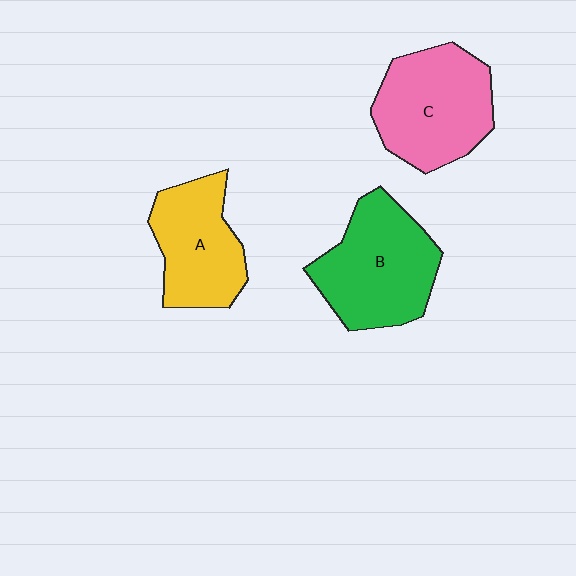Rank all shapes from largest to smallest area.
From largest to smallest: B (green), C (pink), A (yellow).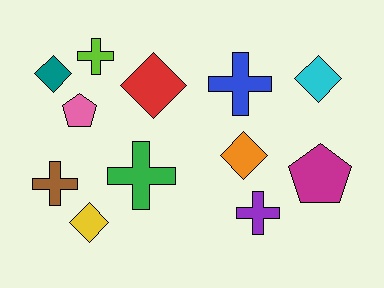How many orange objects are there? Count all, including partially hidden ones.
There is 1 orange object.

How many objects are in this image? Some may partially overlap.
There are 12 objects.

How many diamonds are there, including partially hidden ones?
There are 5 diamonds.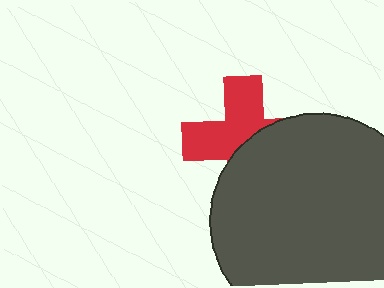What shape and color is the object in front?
The object in front is a dark gray circle.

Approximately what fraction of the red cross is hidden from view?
Roughly 48% of the red cross is hidden behind the dark gray circle.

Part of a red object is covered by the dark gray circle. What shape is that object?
It is a cross.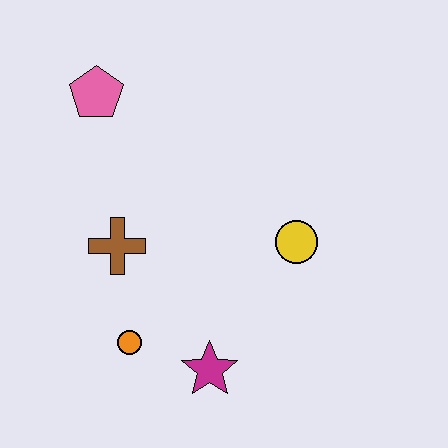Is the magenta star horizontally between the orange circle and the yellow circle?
Yes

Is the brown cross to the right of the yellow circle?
No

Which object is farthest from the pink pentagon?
The magenta star is farthest from the pink pentagon.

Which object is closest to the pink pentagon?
The brown cross is closest to the pink pentagon.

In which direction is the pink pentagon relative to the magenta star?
The pink pentagon is above the magenta star.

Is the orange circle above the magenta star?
Yes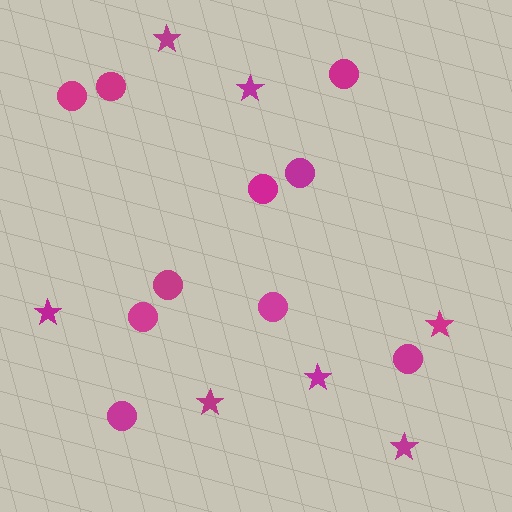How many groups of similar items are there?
There are 2 groups: one group of stars (7) and one group of circles (10).